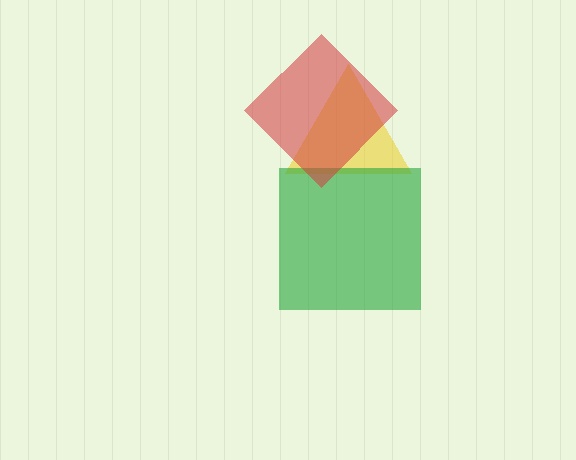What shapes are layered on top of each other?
The layered shapes are: a yellow triangle, a green square, a red diamond.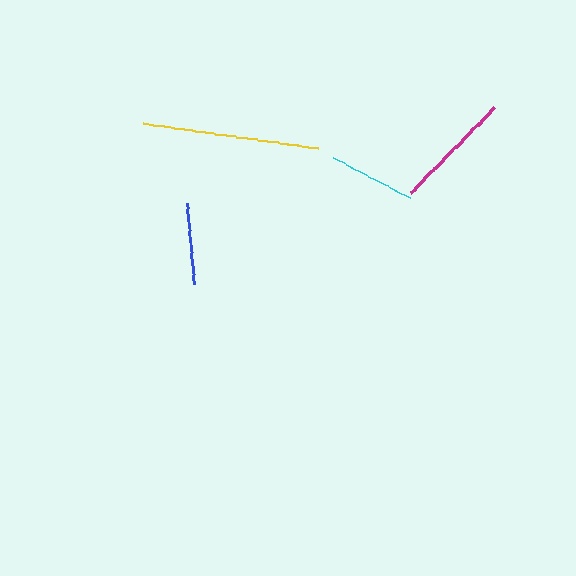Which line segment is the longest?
The yellow line is the longest at approximately 177 pixels.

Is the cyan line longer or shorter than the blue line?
The cyan line is longer than the blue line.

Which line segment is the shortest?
The blue line is the shortest at approximately 81 pixels.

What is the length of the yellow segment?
The yellow segment is approximately 177 pixels long.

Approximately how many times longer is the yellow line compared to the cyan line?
The yellow line is approximately 2.0 times the length of the cyan line.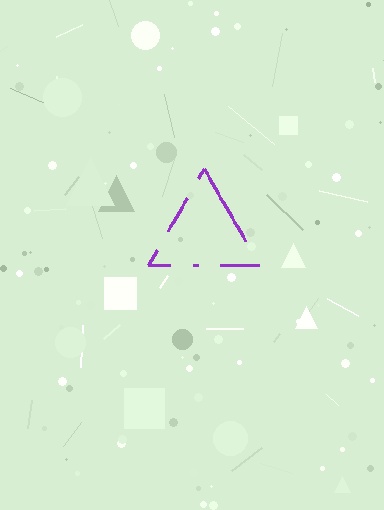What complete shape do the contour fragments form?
The contour fragments form a triangle.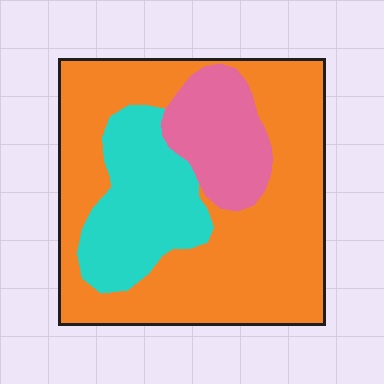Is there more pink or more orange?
Orange.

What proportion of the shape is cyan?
Cyan covers roughly 20% of the shape.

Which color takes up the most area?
Orange, at roughly 65%.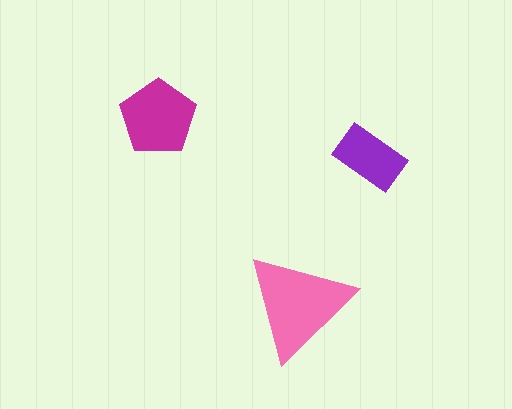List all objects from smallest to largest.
The purple rectangle, the magenta pentagon, the pink triangle.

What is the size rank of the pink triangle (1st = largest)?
1st.